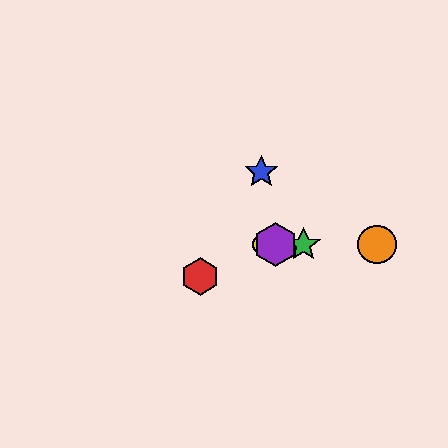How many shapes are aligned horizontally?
4 shapes (the green star, the yellow circle, the purple hexagon, the orange circle) are aligned horizontally.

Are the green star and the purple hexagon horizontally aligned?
Yes, both are at y≈245.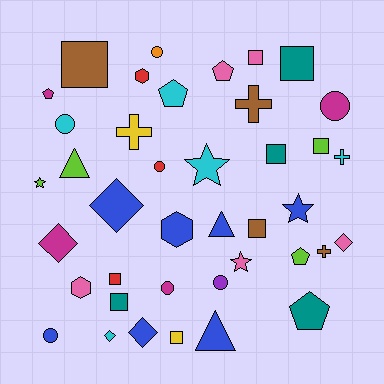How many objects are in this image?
There are 40 objects.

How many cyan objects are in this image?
There are 5 cyan objects.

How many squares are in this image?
There are 9 squares.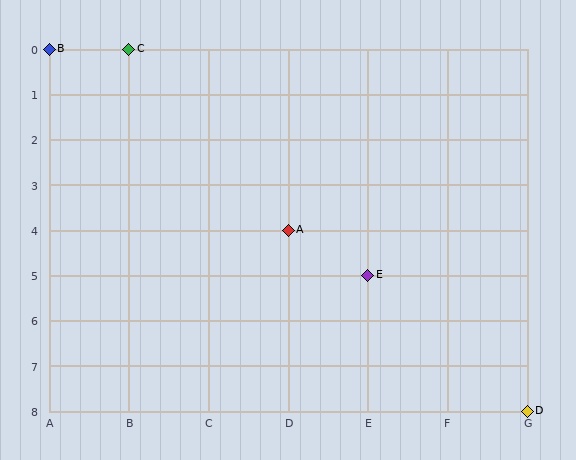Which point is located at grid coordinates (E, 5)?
Point E is at (E, 5).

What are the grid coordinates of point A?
Point A is at grid coordinates (D, 4).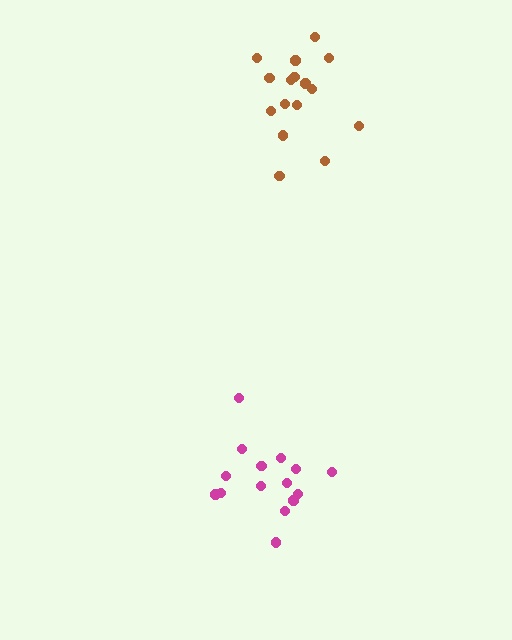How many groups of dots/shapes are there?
There are 2 groups.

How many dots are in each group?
Group 1: 15 dots, Group 2: 16 dots (31 total).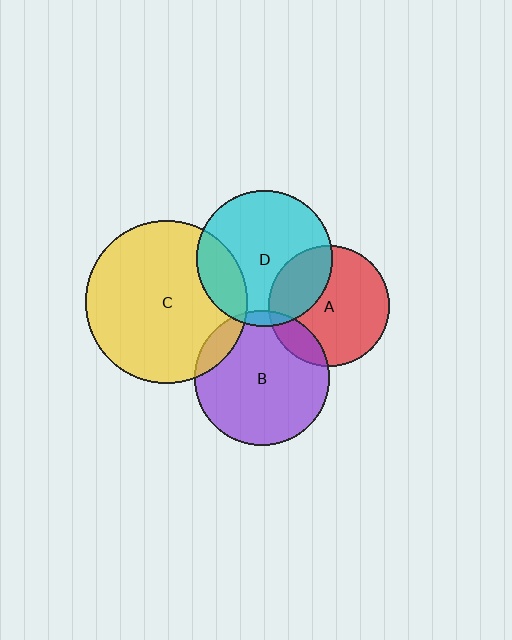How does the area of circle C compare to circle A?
Approximately 1.8 times.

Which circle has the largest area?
Circle C (yellow).